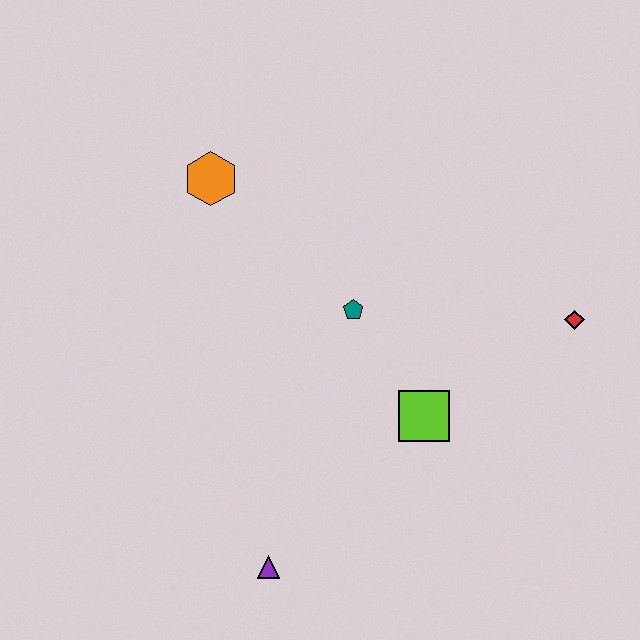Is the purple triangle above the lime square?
No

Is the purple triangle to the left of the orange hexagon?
No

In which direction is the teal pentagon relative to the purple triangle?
The teal pentagon is above the purple triangle.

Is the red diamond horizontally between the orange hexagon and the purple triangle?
No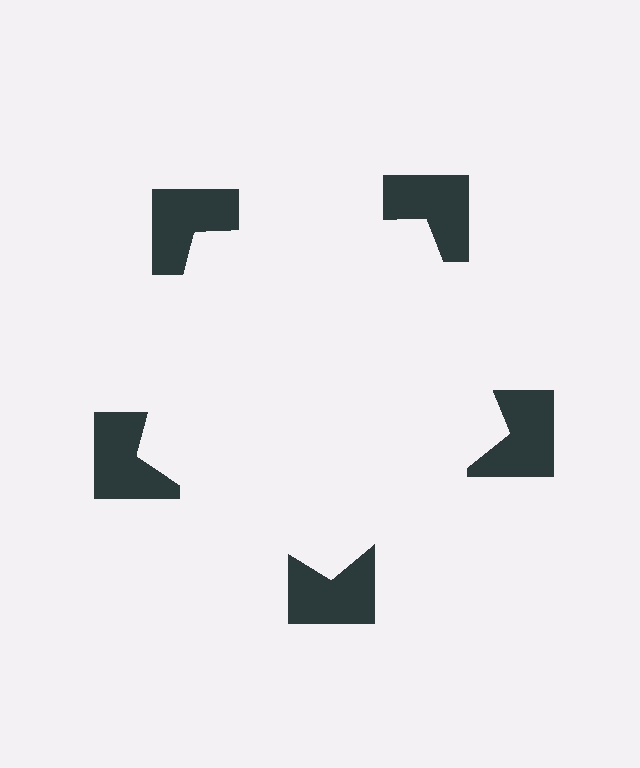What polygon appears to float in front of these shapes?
An illusory pentagon — its edges are inferred from the aligned wedge cuts in the notched squares, not physically drawn.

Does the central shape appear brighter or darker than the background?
It typically appears slightly brighter than the background, even though no actual brightness change is drawn.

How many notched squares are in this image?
There are 5 — one at each vertex of the illusory pentagon.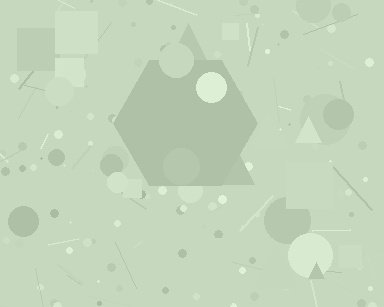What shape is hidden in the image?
A hexagon is hidden in the image.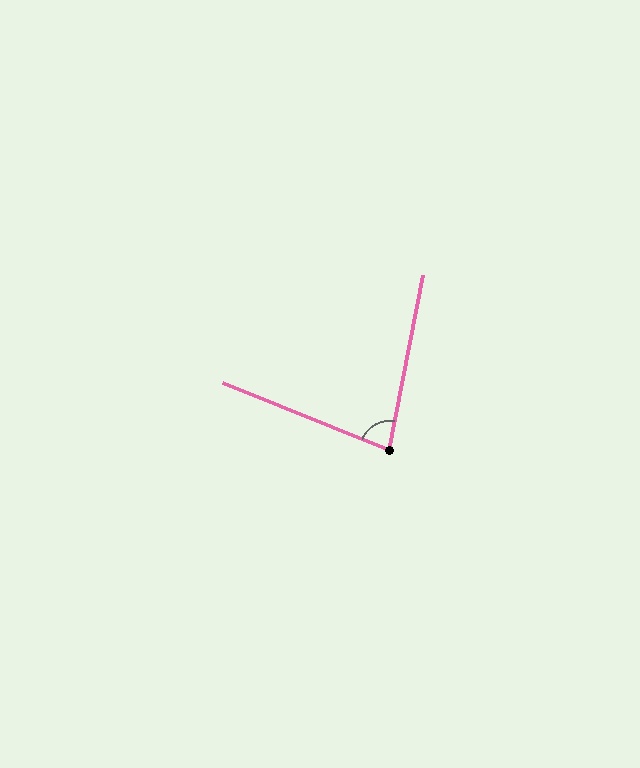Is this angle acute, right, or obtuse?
It is acute.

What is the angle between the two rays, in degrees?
Approximately 79 degrees.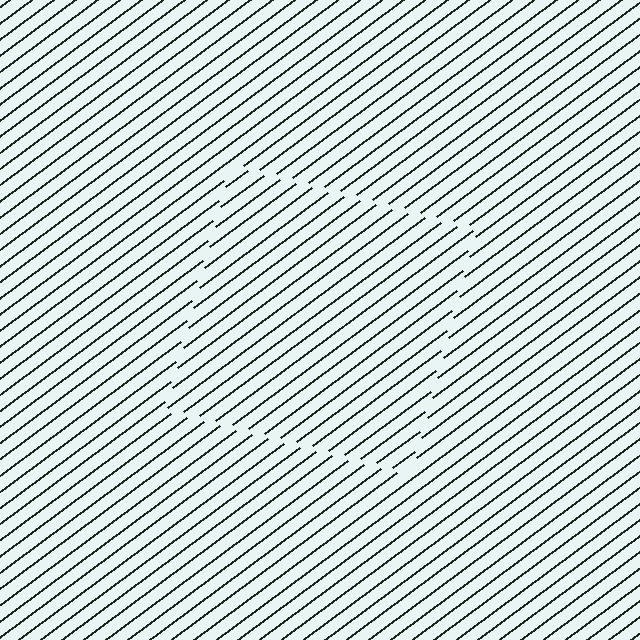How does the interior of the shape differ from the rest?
The interior of the shape contains the same grating, shifted by half a period — the contour is defined by the phase discontinuity where line-ends from the inner and outer gratings abut.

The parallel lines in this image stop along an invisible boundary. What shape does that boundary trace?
An illusory square. The interior of the shape contains the same grating, shifted by half a period — the contour is defined by the phase discontinuity where line-ends from the inner and outer gratings abut.